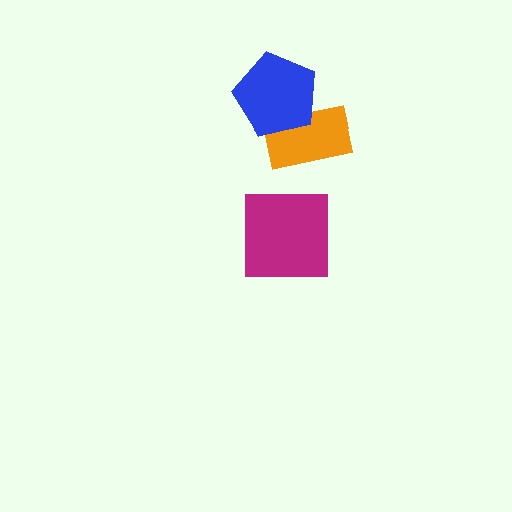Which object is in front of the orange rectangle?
The blue pentagon is in front of the orange rectangle.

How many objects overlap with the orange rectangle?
1 object overlaps with the orange rectangle.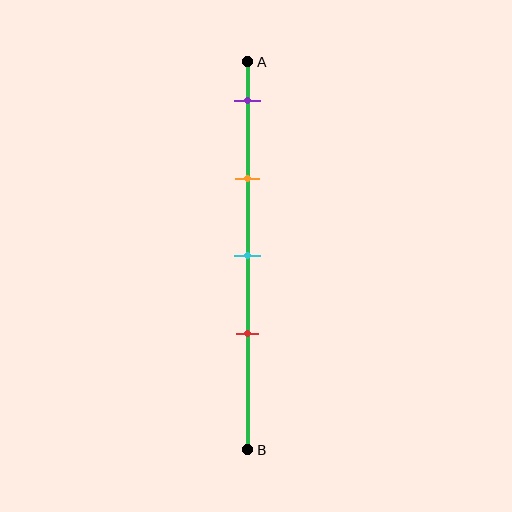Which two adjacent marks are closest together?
The cyan and red marks are the closest adjacent pair.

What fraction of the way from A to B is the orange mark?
The orange mark is approximately 30% (0.3) of the way from A to B.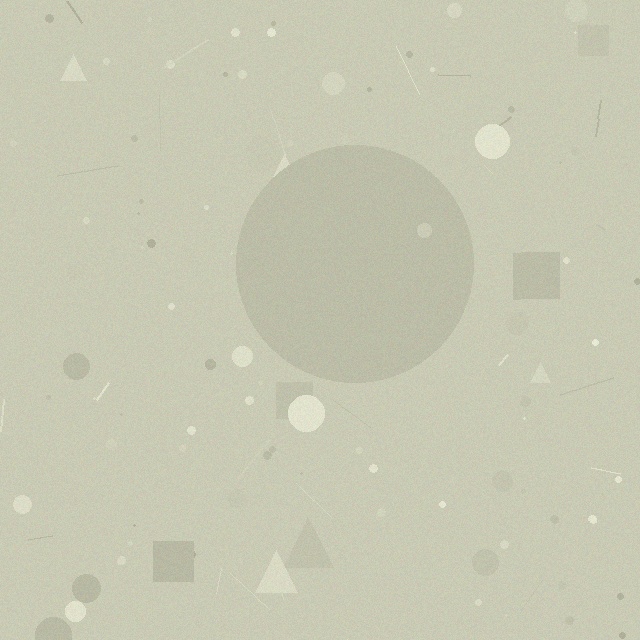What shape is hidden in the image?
A circle is hidden in the image.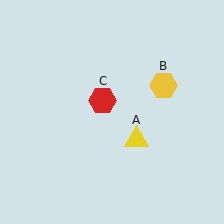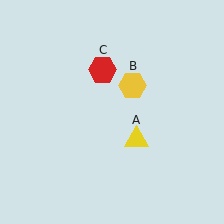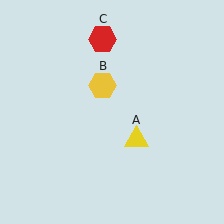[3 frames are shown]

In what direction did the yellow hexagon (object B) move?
The yellow hexagon (object B) moved left.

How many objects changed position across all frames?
2 objects changed position: yellow hexagon (object B), red hexagon (object C).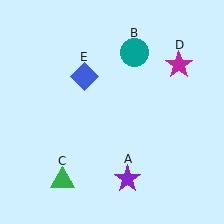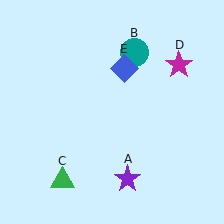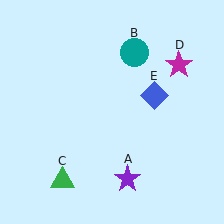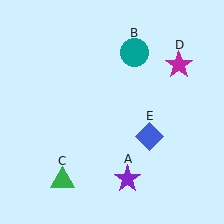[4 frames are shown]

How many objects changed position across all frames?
1 object changed position: blue diamond (object E).